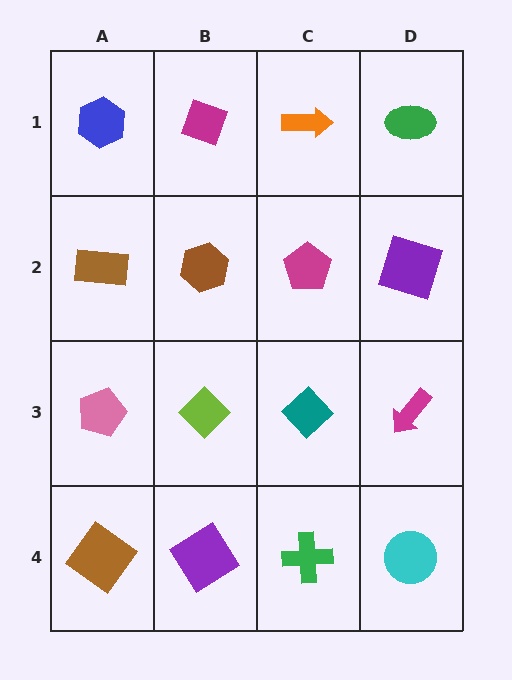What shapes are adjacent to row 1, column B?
A brown hexagon (row 2, column B), a blue hexagon (row 1, column A), an orange arrow (row 1, column C).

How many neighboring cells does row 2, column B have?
4.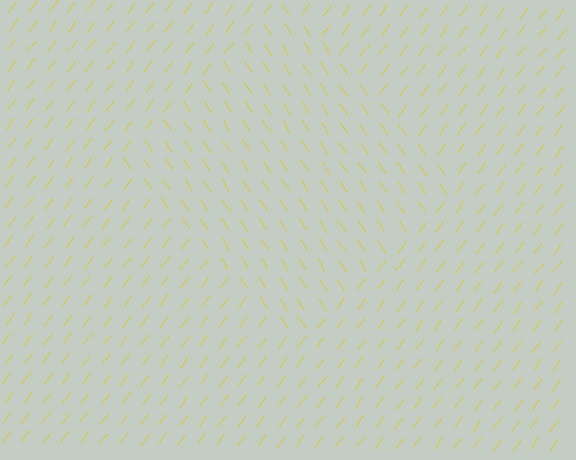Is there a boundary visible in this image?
Yes, there is a texture boundary formed by a change in line orientation.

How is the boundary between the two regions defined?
The boundary is defined purely by a change in line orientation (approximately 69 degrees difference). All lines are the same color and thickness.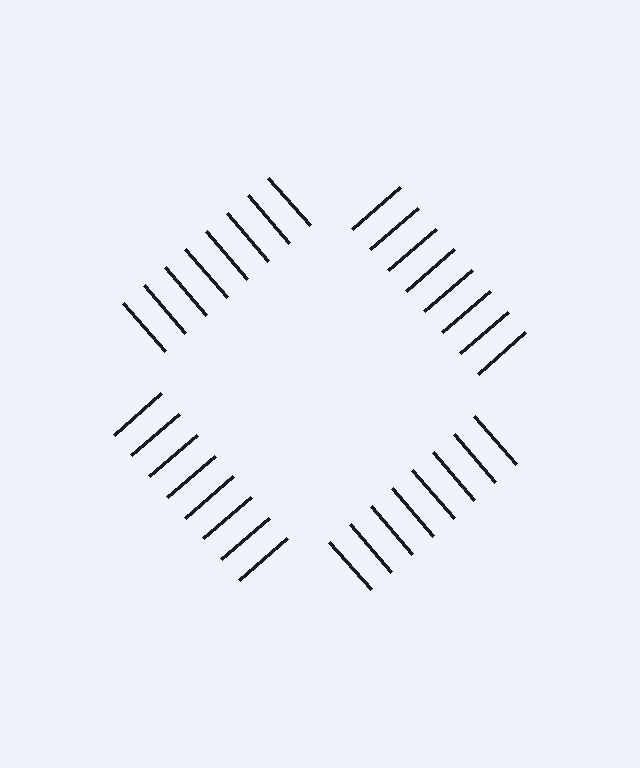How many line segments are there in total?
32 — 8 along each of the 4 edges.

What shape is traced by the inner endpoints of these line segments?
An illusory square — the line segments terminate on its edges but no continuous stroke is drawn.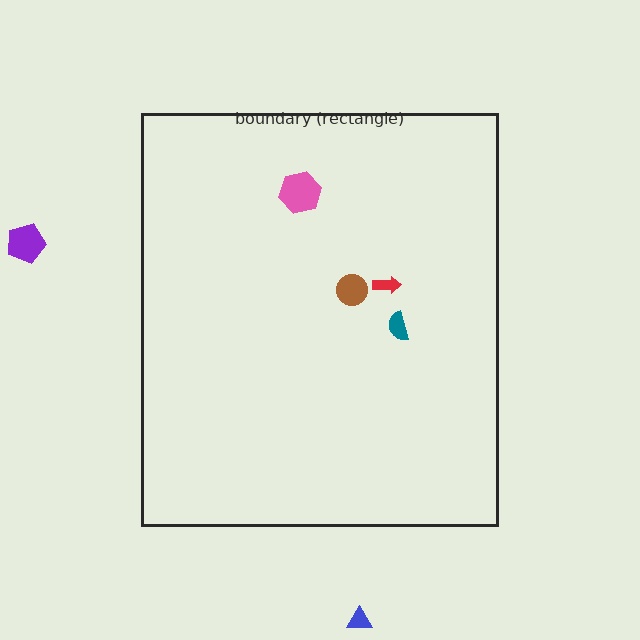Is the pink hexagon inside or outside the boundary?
Inside.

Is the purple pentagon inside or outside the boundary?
Outside.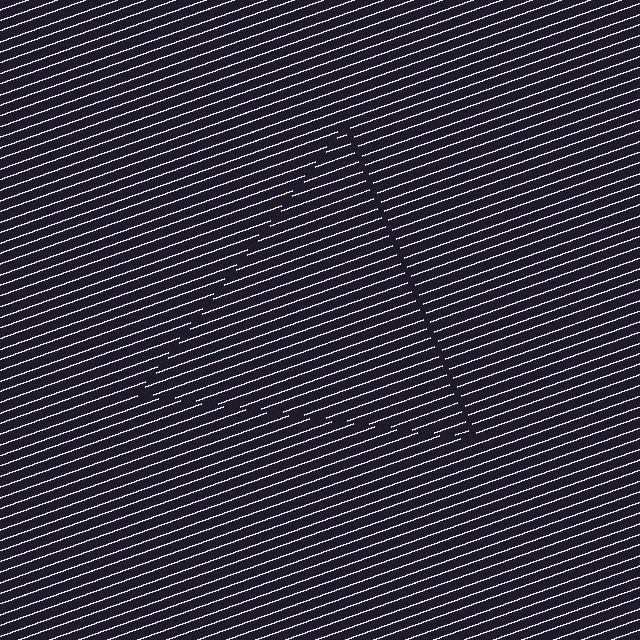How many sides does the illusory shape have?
3 sides — the line-ends trace a triangle.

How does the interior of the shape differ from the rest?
The interior of the shape contains the same grating, shifted by half a period — the contour is defined by the phase discontinuity where line-ends from the inner and outer gratings abut.